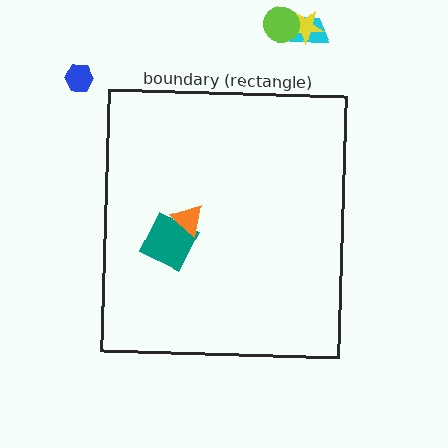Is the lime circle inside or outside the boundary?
Outside.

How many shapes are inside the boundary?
2 inside, 4 outside.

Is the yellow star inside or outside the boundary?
Outside.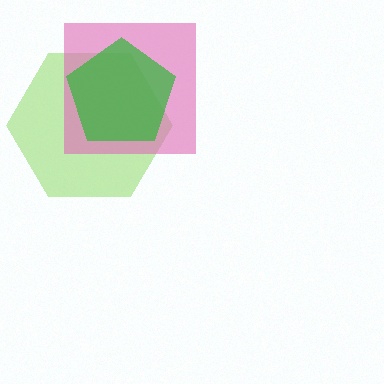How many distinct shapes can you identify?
There are 3 distinct shapes: a lime hexagon, a pink square, a green pentagon.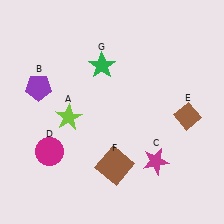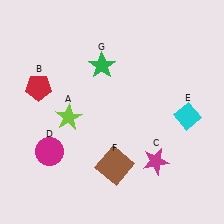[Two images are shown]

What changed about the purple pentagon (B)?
In Image 1, B is purple. In Image 2, it changed to red.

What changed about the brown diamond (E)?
In Image 1, E is brown. In Image 2, it changed to cyan.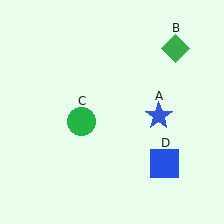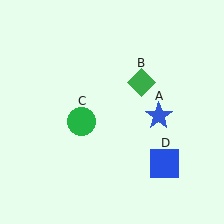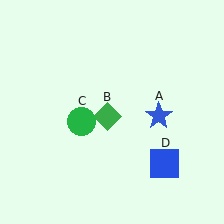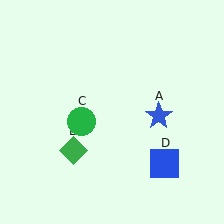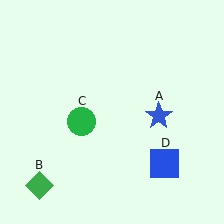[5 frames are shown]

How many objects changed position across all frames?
1 object changed position: green diamond (object B).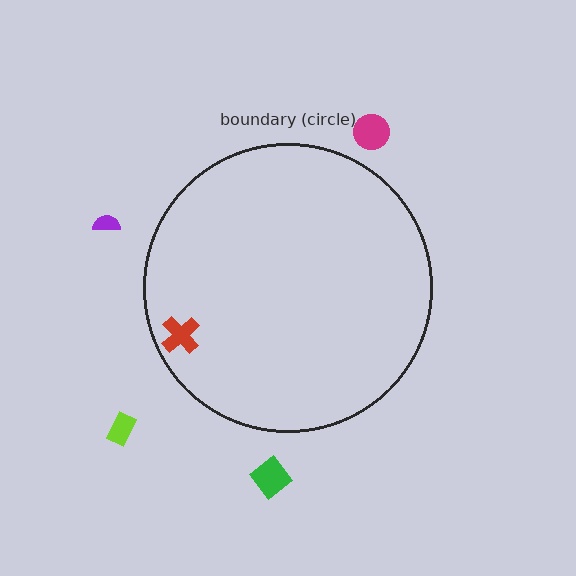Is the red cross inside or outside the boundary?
Inside.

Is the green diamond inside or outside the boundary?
Outside.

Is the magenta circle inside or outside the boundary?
Outside.